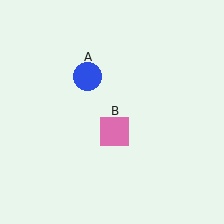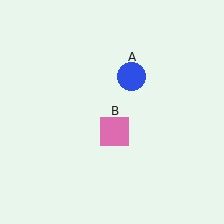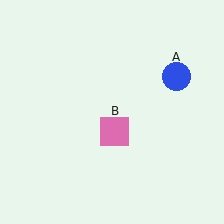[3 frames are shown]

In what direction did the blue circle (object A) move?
The blue circle (object A) moved right.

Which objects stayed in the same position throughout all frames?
Pink square (object B) remained stationary.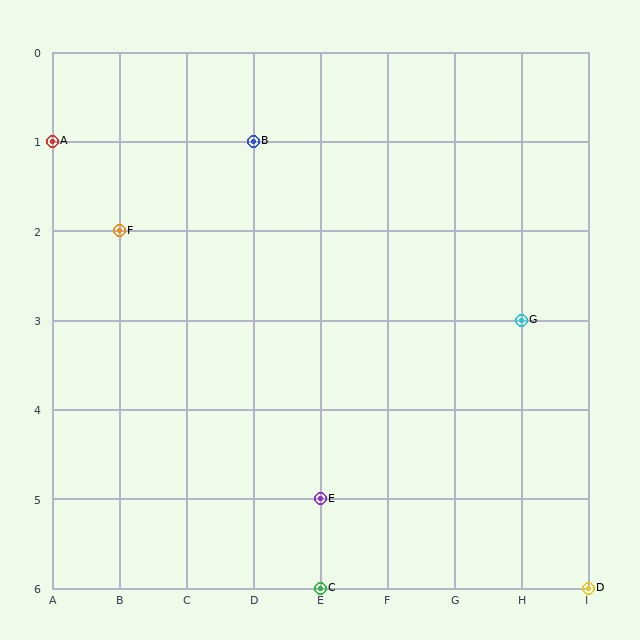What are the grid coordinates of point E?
Point E is at grid coordinates (E, 5).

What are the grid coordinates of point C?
Point C is at grid coordinates (E, 6).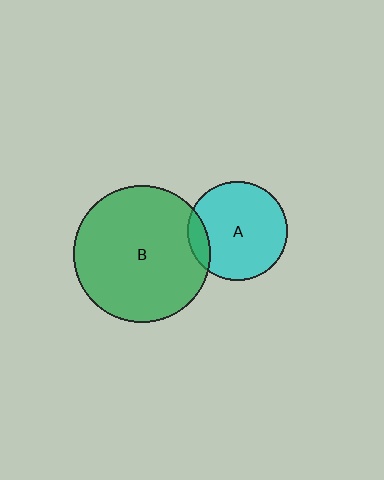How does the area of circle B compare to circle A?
Approximately 1.9 times.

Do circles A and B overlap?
Yes.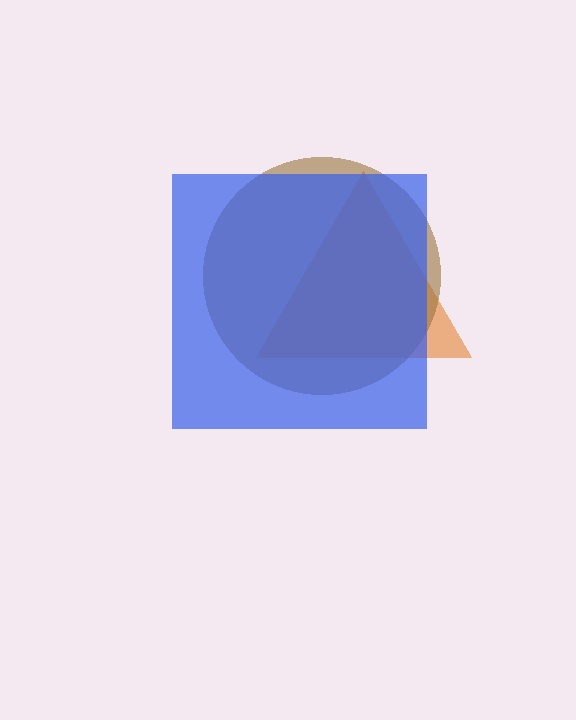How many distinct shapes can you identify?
There are 3 distinct shapes: an orange triangle, a brown circle, a blue square.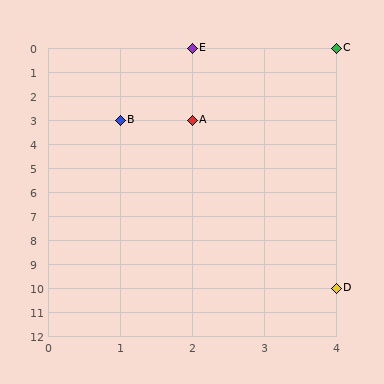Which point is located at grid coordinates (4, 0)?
Point C is at (4, 0).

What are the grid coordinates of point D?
Point D is at grid coordinates (4, 10).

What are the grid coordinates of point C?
Point C is at grid coordinates (4, 0).